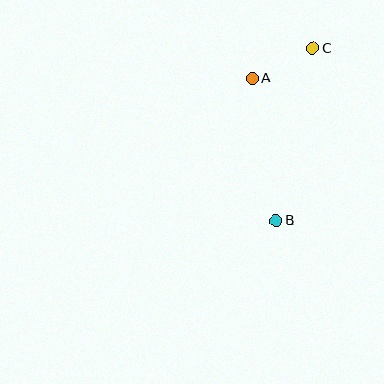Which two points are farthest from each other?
Points B and C are farthest from each other.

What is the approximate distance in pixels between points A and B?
The distance between A and B is approximately 144 pixels.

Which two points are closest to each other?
Points A and C are closest to each other.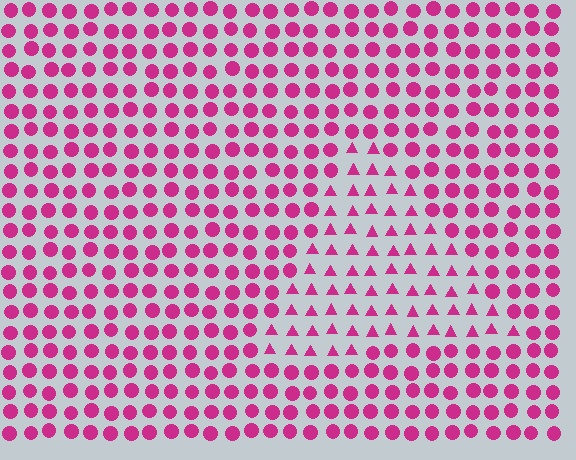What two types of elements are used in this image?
The image uses triangles inside the triangle region and circles outside it.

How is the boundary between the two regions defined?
The boundary is defined by a change in element shape: triangles inside vs. circles outside. All elements share the same color and spacing.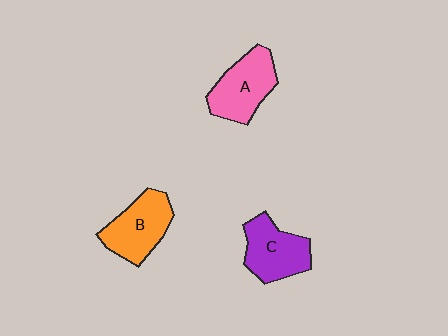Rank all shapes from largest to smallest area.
From largest to smallest: A (pink), B (orange), C (purple).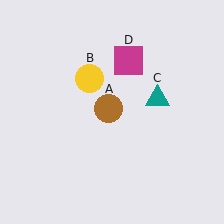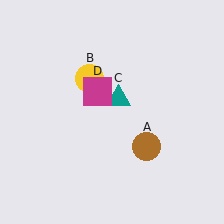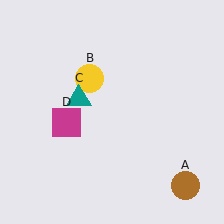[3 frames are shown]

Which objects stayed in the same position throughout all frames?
Yellow circle (object B) remained stationary.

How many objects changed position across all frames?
3 objects changed position: brown circle (object A), teal triangle (object C), magenta square (object D).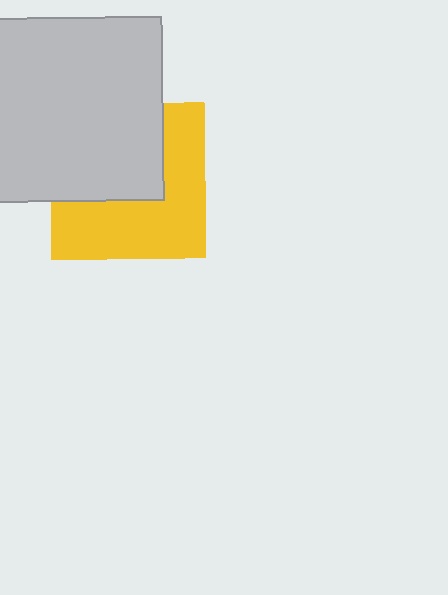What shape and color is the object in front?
The object in front is a light gray square.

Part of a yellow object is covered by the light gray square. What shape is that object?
It is a square.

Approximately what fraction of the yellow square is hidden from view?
Roughly 46% of the yellow square is hidden behind the light gray square.